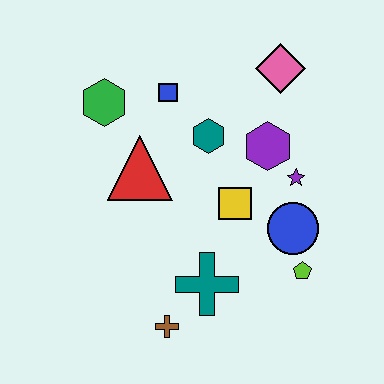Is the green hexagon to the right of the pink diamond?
No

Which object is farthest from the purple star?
The green hexagon is farthest from the purple star.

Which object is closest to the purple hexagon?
The purple star is closest to the purple hexagon.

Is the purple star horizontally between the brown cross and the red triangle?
No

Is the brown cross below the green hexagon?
Yes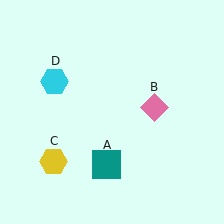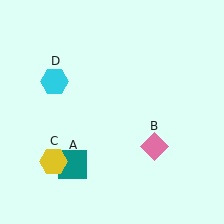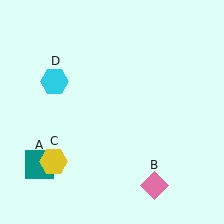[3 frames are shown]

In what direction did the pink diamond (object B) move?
The pink diamond (object B) moved down.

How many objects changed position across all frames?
2 objects changed position: teal square (object A), pink diamond (object B).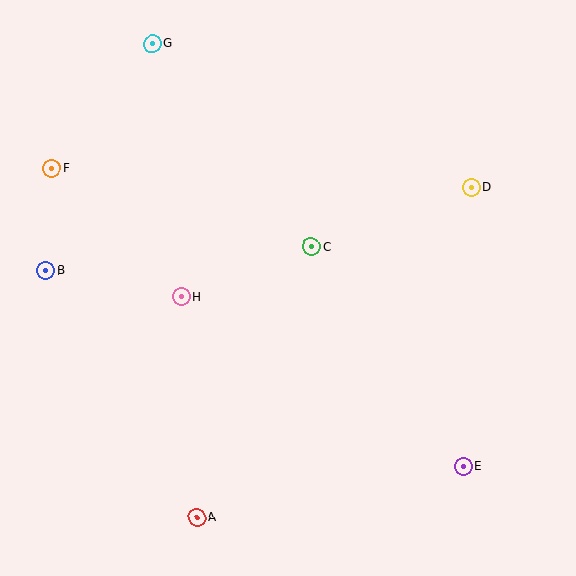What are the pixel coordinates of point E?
Point E is at (463, 466).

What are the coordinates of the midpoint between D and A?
The midpoint between D and A is at (334, 352).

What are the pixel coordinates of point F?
Point F is at (52, 169).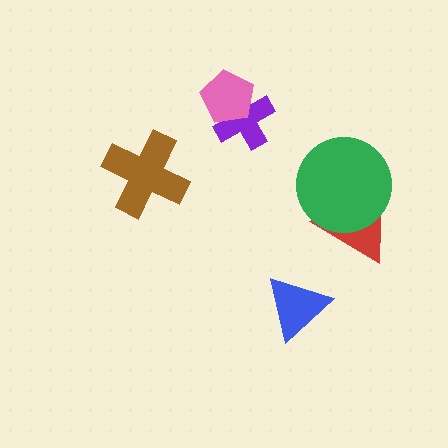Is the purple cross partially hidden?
Yes, it is partially covered by another shape.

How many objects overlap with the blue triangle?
0 objects overlap with the blue triangle.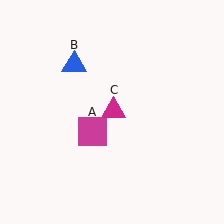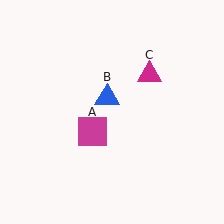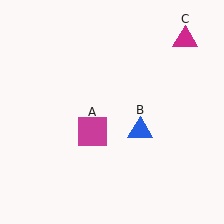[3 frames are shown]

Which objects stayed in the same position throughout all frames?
Magenta square (object A) remained stationary.